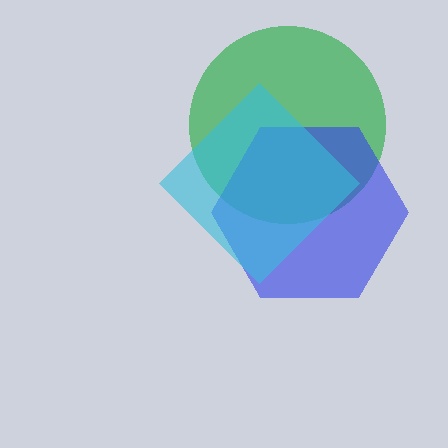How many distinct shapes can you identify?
There are 3 distinct shapes: a green circle, a blue hexagon, a cyan diamond.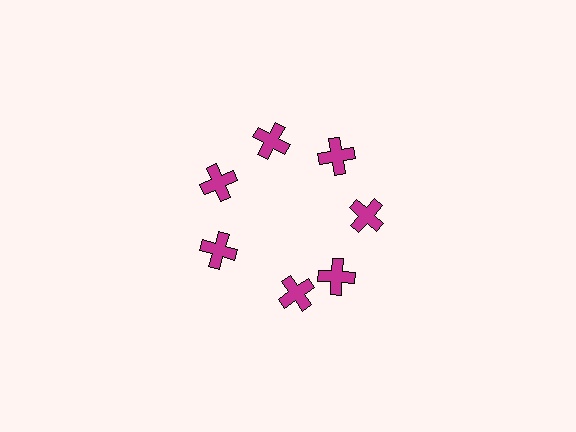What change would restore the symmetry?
The symmetry would be restored by rotating it back into even spacing with its neighbors so that all 7 crosses sit at equal angles and equal distance from the center.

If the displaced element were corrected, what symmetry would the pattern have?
It would have 7-fold rotational symmetry — the pattern would map onto itself every 51 degrees.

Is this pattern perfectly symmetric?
No. The 7 magenta crosses are arranged in a ring, but one element near the 6 o'clock position is rotated out of alignment along the ring, breaking the 7-fold rotational symmetry.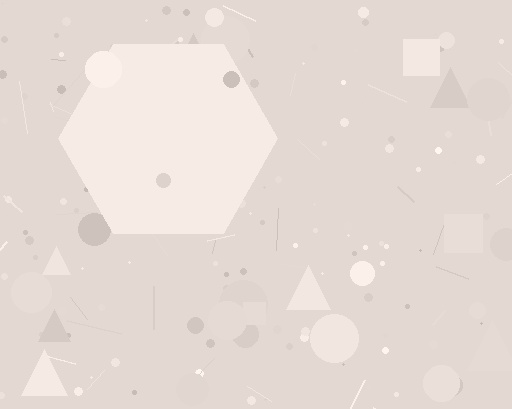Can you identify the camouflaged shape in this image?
The camouflaged shape is a hexagon.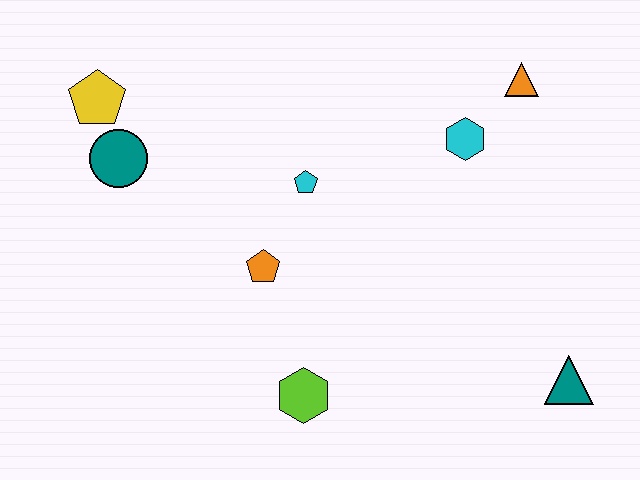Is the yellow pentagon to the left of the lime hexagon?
Yes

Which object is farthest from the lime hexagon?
The orange triangle is farthest from the lime hexagon.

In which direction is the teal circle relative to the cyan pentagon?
The teal circle is to the left of the cyan pentagon.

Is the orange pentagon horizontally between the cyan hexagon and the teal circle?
Yes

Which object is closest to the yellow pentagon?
The teal circle is closest to the yellow pentagon.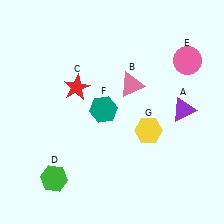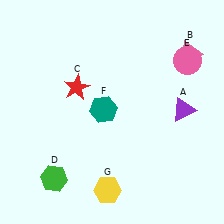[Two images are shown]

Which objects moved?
The objects that moved are: the pink triangle (B), the yellow hexagon (G).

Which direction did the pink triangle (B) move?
The pink triangle (B) moved right.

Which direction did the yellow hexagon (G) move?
The yellow hexagon (G) moved down.